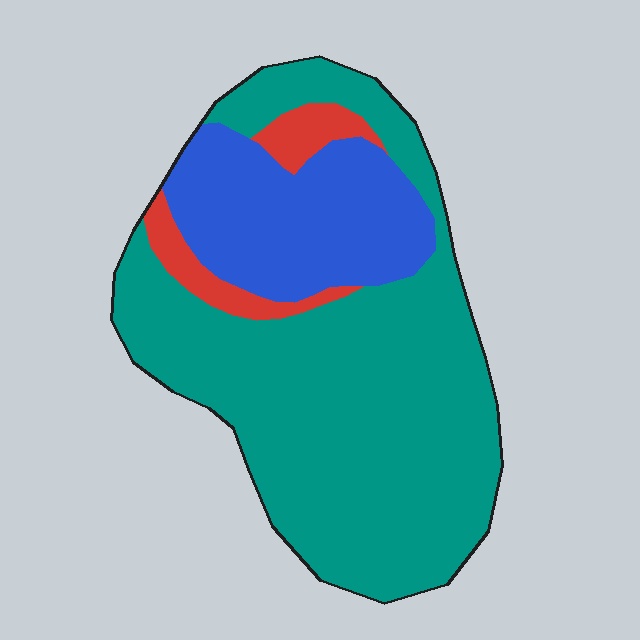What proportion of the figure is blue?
Blue takes up about one quarter (1/4) of the figure.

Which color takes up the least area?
Red, at roughly 10%.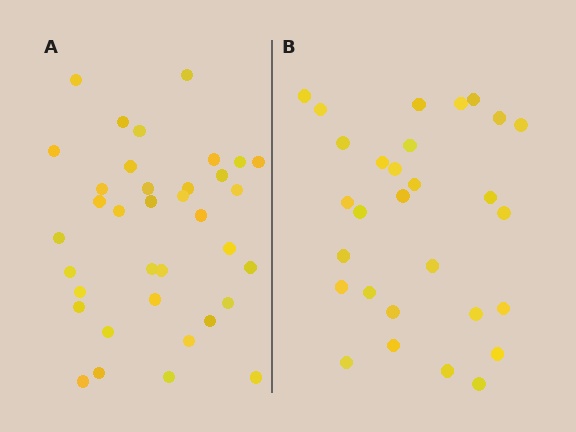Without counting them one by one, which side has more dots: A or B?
Region A (the left region) has more dots.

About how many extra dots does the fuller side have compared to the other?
Region A has roughly 8 or so more dots than region B.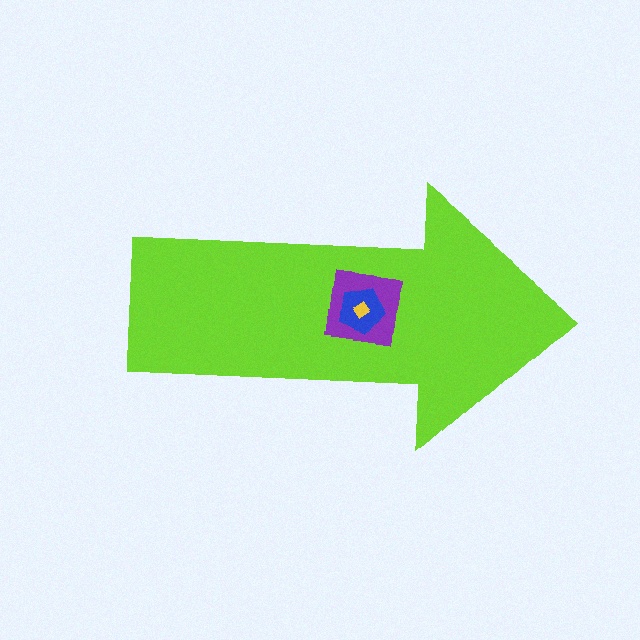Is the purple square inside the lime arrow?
Yes.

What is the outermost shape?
The lime arrow.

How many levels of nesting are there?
4.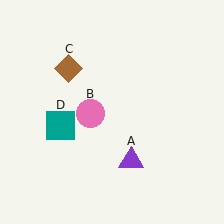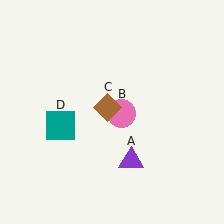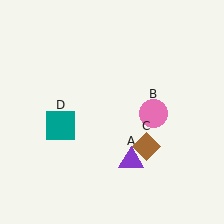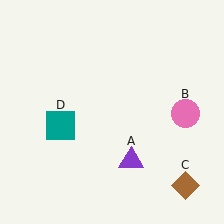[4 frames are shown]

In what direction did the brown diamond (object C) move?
The brown diamond (object C) moved down and to the right.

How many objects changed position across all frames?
2 objects changed position: pink circle (object B), brown diamond (object C).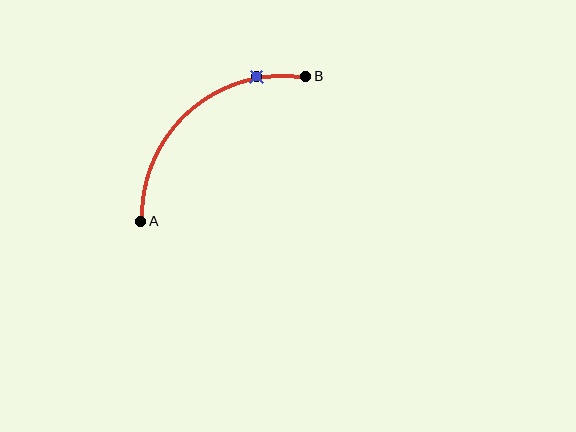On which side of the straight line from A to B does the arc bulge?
The arc bulges above and to the left of the straight line connecting A and B.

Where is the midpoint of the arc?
The arc midpoint is the point on the curve farthest from the straight line joining A and B. It sits above and to the left of that line.